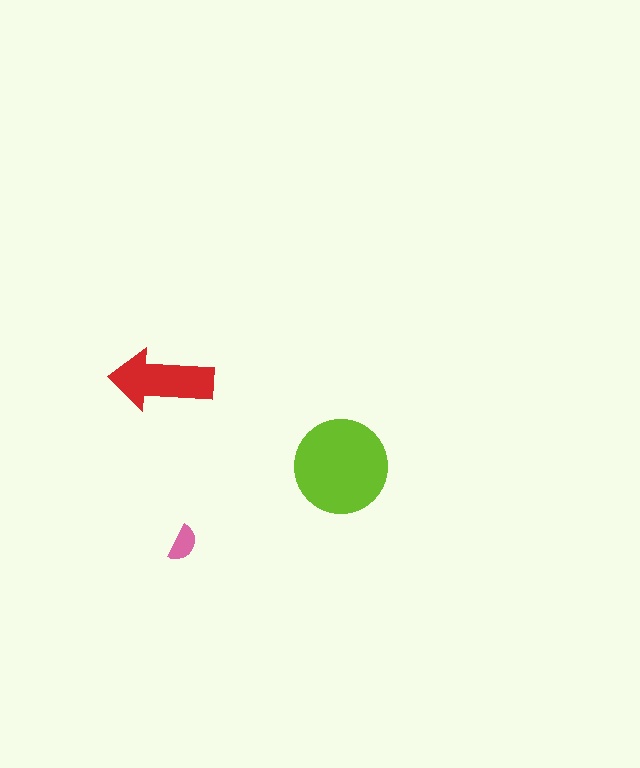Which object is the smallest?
The pink semicircle.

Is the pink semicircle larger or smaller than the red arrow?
Smaller.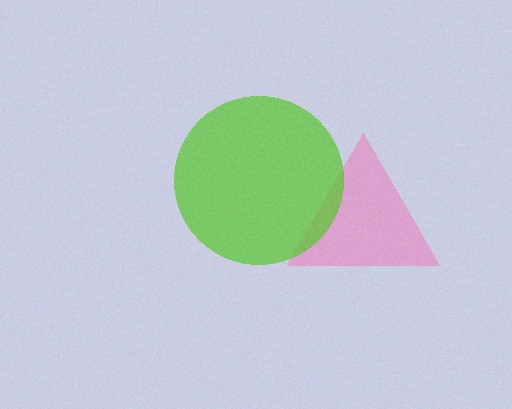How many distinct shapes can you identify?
There are 2 distinct shapes: a pink triangle, a lime circle.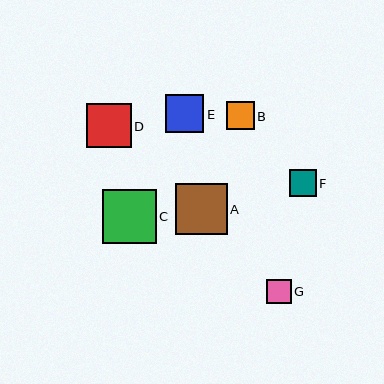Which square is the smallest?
Square G is the smallest with a size of approximately 24 pixels.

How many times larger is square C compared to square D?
Square C is approximately 1.2 times the size of square D.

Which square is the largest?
Square C is the largest with a size of approximately 54 pixels.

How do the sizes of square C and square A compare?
Square C and square A are approximately the same size.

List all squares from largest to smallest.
From largest to smallest: C, A, D, E, B, F, G.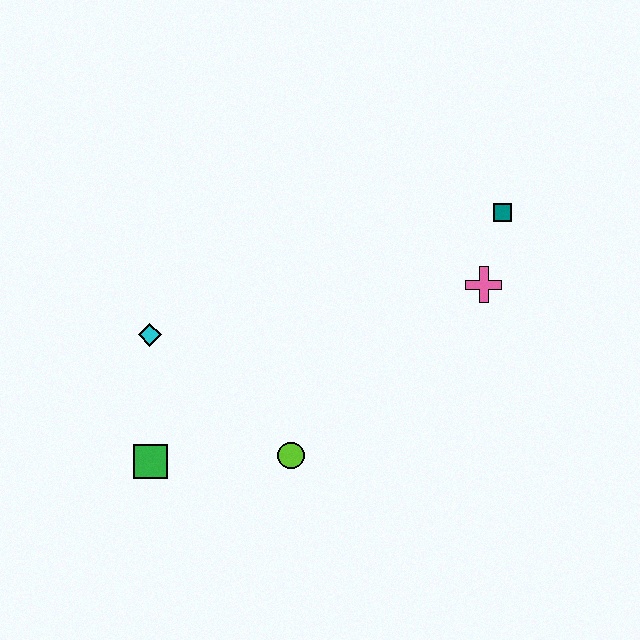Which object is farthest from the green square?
The teal square is farthest from the green square.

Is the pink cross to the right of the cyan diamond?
Yes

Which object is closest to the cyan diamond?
The green square is closest to the cyan diamond.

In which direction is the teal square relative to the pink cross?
The teal square is above the pink cross.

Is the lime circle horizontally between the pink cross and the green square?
Yes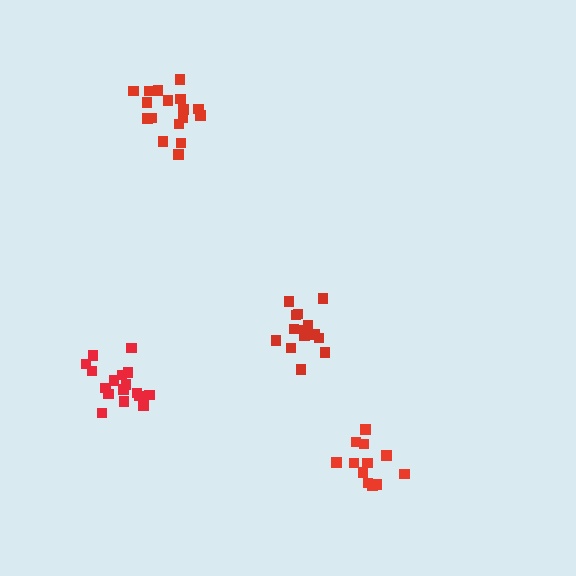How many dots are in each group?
Group 1: 14 dots, Group 2: 17 dots, Group 3: 12 dots, Group 4: 17 dots (60 total).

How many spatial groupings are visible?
There are 4 spatial groupings.